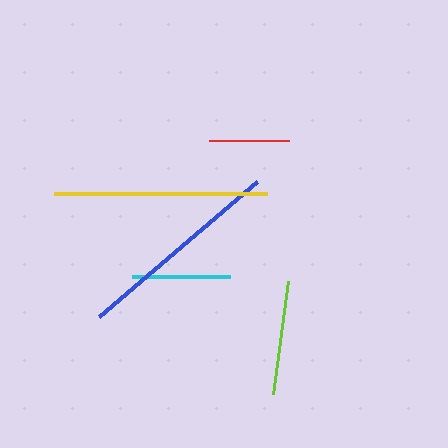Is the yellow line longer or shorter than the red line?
The yellow line is longer than the red line.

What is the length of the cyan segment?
The cyan segment is approximately 98 pixels long.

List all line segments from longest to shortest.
From longest to shortest: yellow, blue, lime, cyan, red.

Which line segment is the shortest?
The red line is the shortest at approximately 80 pixels.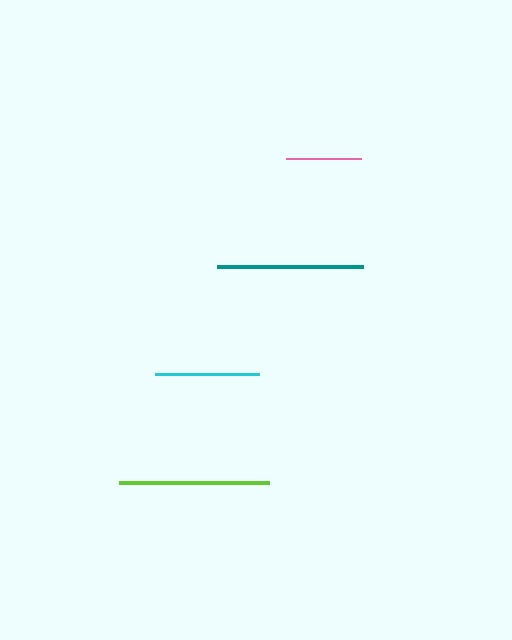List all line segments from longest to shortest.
From longest to shortest: lime, teal, cyan, pink.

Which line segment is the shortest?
The pink line is the shortest at approximately 74 pixels.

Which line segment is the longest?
The lime line is the longest at approximately 149 pixels.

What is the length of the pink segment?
The pink segment is approximately 74 pixels long.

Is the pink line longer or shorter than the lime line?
The lime line is longer than the pink line.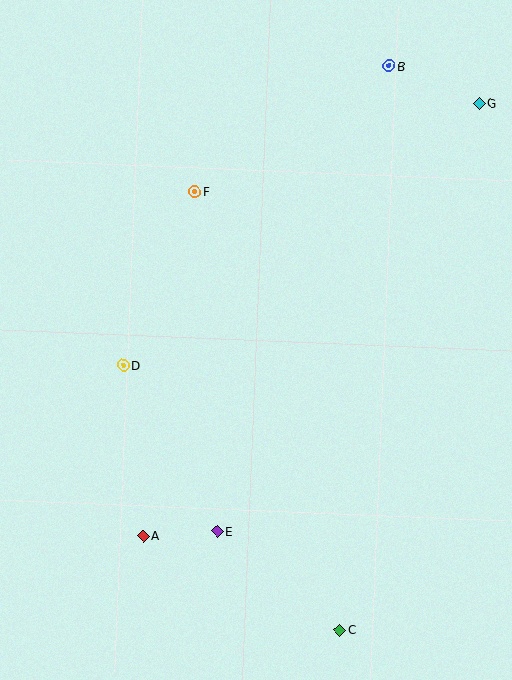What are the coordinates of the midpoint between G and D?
The midpoint between G and D is at (301, 234).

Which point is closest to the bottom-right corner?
Point C is closest to the bottom-right corner.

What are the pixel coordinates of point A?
Point A is at (143, 536).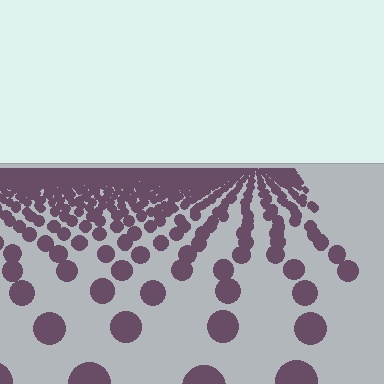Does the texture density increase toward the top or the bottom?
Density increases toward the top.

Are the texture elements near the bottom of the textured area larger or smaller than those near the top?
Larger. Near the bottom, elements are closer to the viewer and appear at a bigger on-screen size.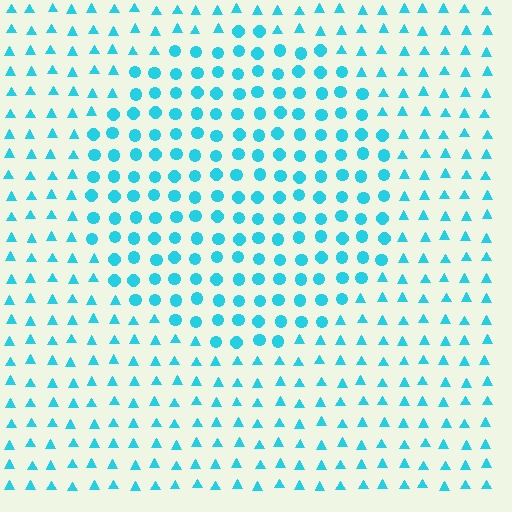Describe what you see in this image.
The image is filled with small cyan elements arranged in a uniform grid. A circle-shaped region contains circles, while the surrounding area contains triangles. The boundary is defined purely by the change in element shape.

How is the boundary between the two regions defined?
The boundary is defined by a change in element shape: circles inside vs. triangles outside. All elements share the same color and spacing.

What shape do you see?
I see a circle.